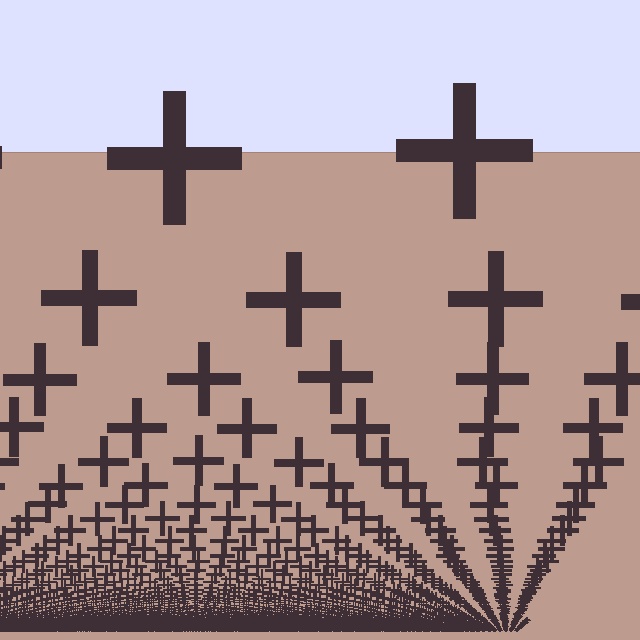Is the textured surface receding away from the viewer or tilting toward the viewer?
The surface appears to tilt toward the viewer. Texture elements get larger and sparser toward the top.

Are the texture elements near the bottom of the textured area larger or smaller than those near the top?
Smaller. The gradient is inverted — elements near the bottom are smaller and denser.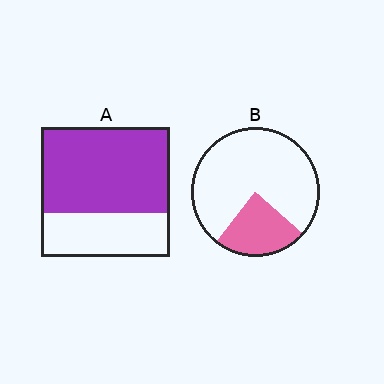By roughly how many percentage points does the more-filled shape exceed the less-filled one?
By roughly 40 percentage points (A over B).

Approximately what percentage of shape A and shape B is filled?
A is approximately 65% and B is approximately 25%.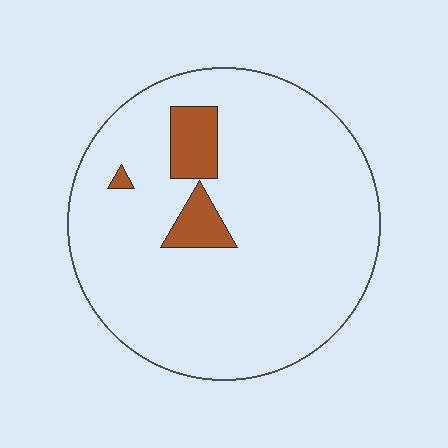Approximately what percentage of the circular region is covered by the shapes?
Approximately 10%.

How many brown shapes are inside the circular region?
3.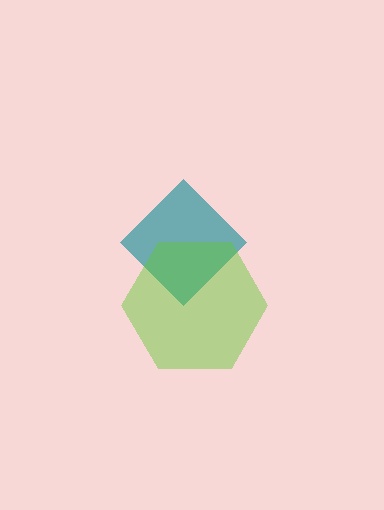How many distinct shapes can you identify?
There are 2 distinct shapes: a teal diamond, a lime hexagon.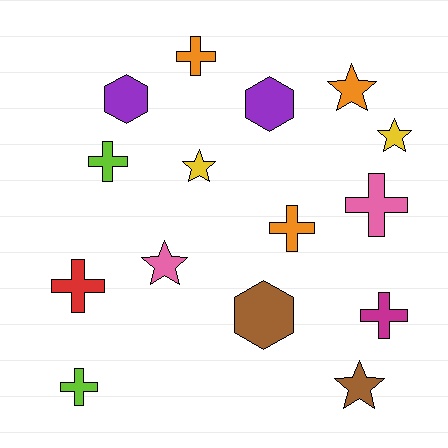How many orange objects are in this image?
There are 3 orange objects.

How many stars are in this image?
There are 5 stars.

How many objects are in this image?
There are 15 objects.